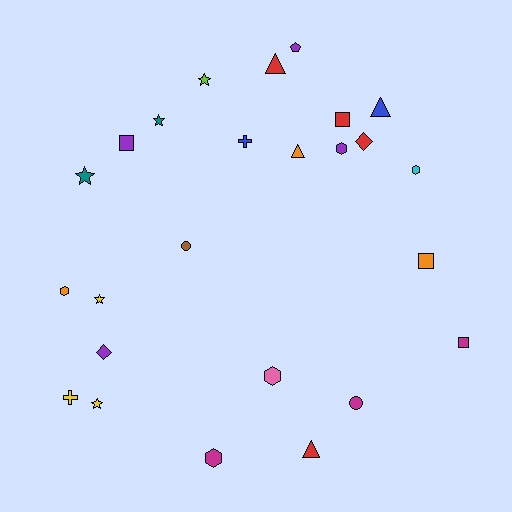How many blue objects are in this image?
There are 2 blue objects.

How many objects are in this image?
There are 25 objects.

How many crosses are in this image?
There are 2 crosses.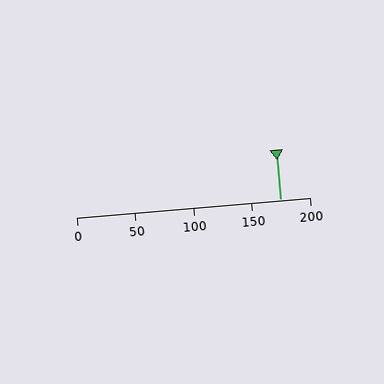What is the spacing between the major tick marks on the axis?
The major ticks are spaced 50 apart.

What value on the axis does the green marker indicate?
The marker indicates approximately 175.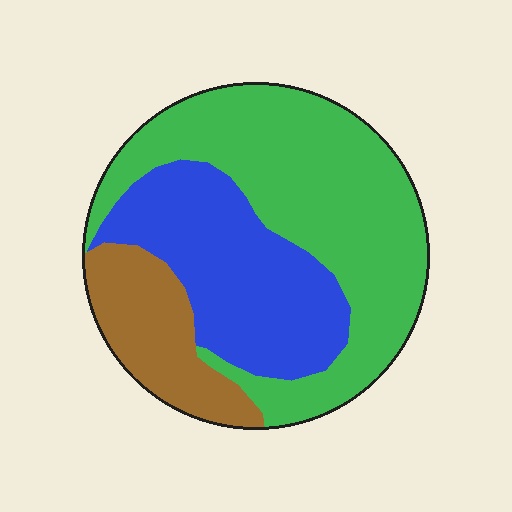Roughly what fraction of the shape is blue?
Blue takes up about one third (1/3) of the shape.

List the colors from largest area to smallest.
From largest to smallest: green, blue, brown.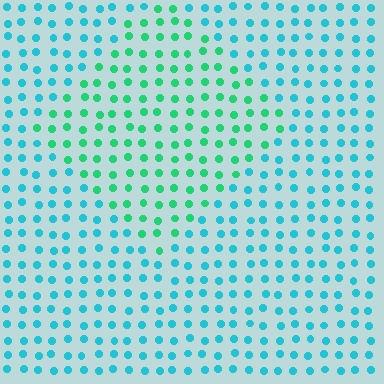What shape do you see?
I see a diamond.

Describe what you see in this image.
The image is filled with small cyan elements in a uniform arrangement. A diamond-shaped region is visible where the elements are tinted to a slightly different hue, forming a subtle color boundary.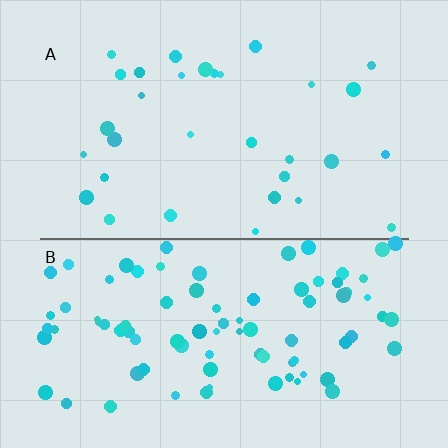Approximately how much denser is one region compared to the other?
Approximately 2.8× — region B over region A.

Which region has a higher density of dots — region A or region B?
B (the bottom).